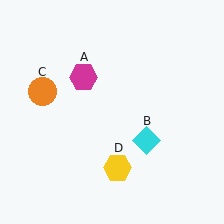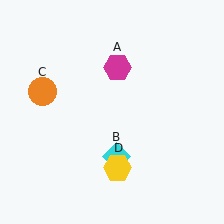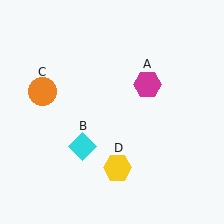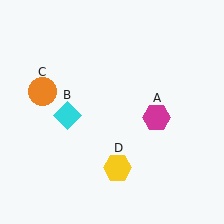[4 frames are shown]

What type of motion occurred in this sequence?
The magenta hexagon (object A), cyan diamond (object B) rotated clockwise around the center of the scene.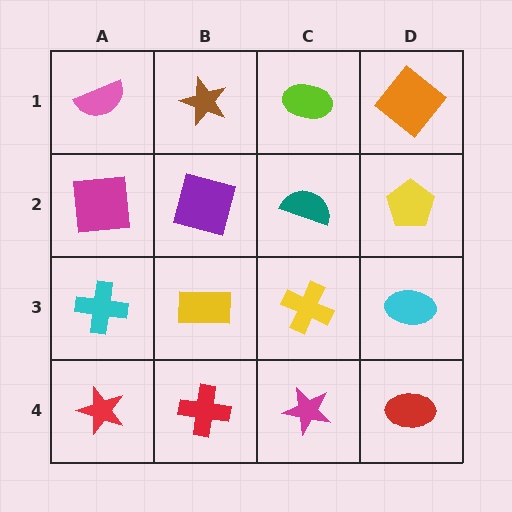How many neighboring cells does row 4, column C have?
3.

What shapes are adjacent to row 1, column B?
A purple square (row 2, column B), a pink semicircle (row 1, column A), a lime ellipse (row 1, column C).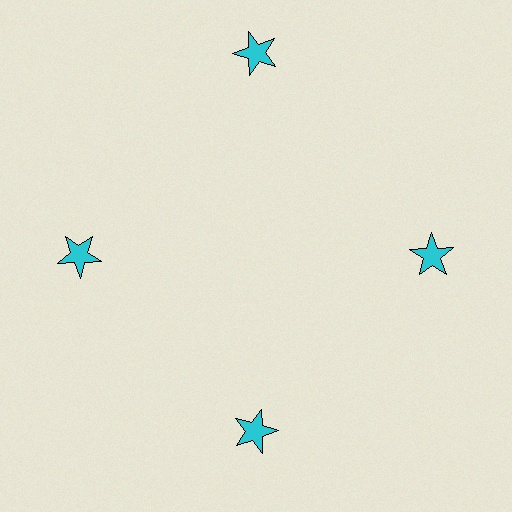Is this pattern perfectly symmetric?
No. The 4 cyan stars are arranged in a ring, but one element near the 12 o'clock position is pushed outward from the center, breaking the 4-fold rotational symmetry.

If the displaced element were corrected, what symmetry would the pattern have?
It would have 4-fold rotational symmetry — the pattern would map onto itself every 90 degrees.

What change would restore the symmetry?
The symmetry would be restored by moving it inward, back onto the ring so that all 4 stars sit at equal angles and equal distance from the center.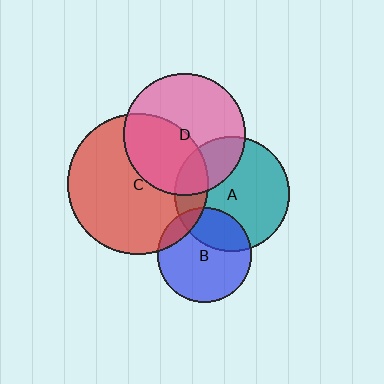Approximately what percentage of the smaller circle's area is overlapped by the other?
Approximately 30%.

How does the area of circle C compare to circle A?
Approximately 1.5 times.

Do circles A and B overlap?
Yes.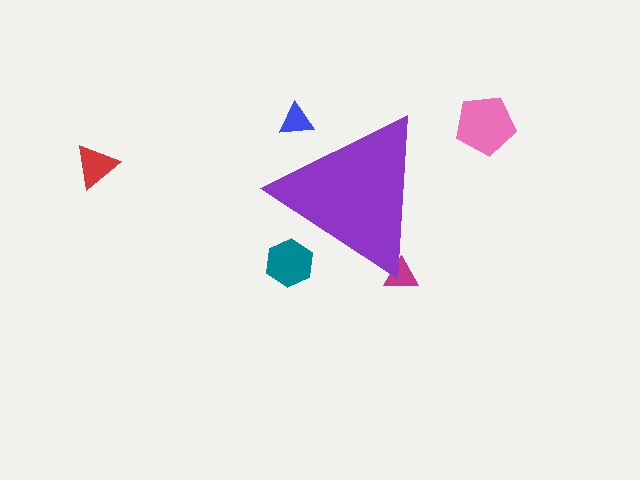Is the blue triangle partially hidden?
Yes, the blue triangle is partially hidden behind the purple triangle.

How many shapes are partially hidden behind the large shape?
3 shapes are partially hidden.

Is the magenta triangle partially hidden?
Yes, the magenta triangle is partially hidden behind the purple triangle.